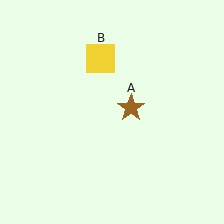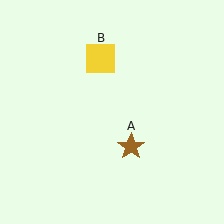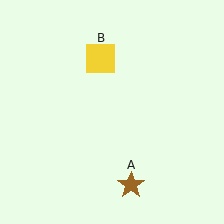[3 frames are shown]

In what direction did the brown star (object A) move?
The brown star (object A) moved down.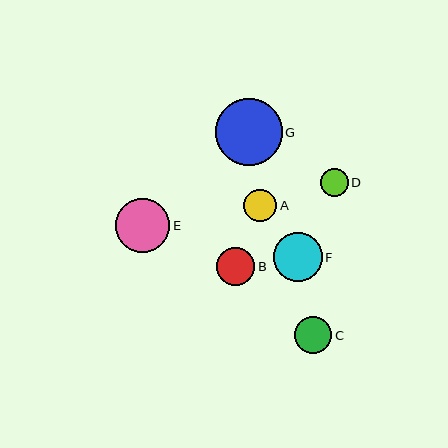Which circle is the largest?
Circle G is the largest with a size of approximately 67 pixels.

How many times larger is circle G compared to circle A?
Circle G is approximately 2.0 times the size of circle A.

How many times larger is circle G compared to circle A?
Circle G is approximately 2.0 times the size of circle A.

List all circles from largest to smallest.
From largest to smallest: G, E, F, B, C, A, D.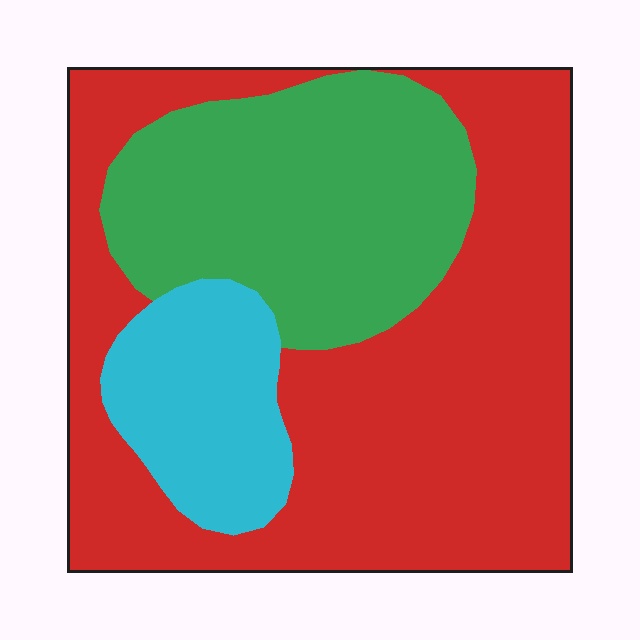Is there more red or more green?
Red.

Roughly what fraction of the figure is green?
Green covers 30% of the figure.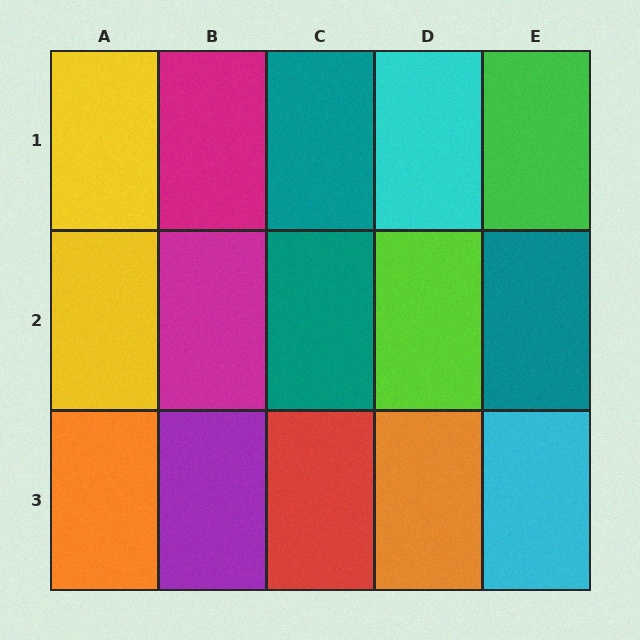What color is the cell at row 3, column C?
Red.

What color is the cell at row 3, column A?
Orange.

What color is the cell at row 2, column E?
Teal.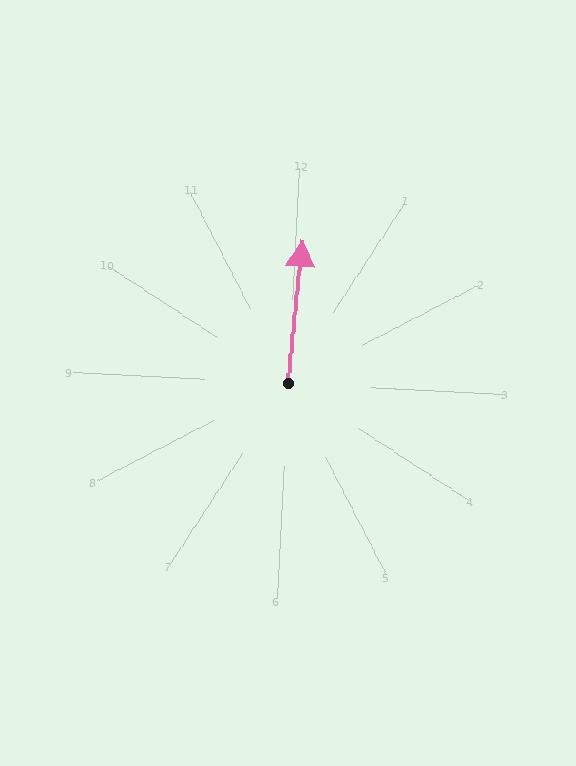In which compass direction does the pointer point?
North.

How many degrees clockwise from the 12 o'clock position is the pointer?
Approximately 3 degrees.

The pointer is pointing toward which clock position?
Roughly 12 o'clock.